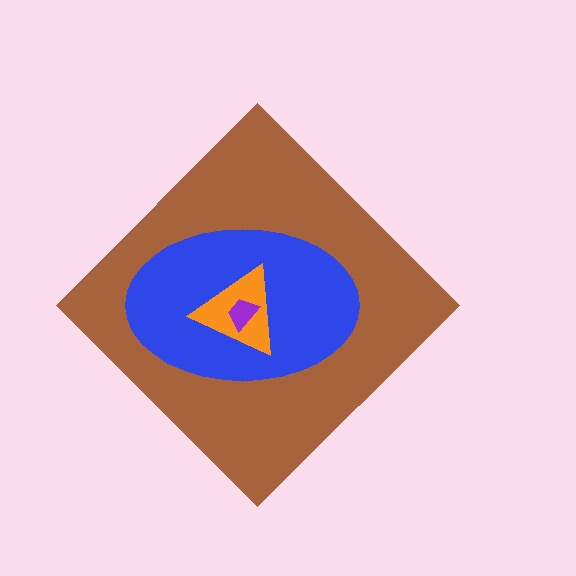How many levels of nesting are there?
4.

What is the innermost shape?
The purple trapezoid.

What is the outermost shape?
The brown diamond.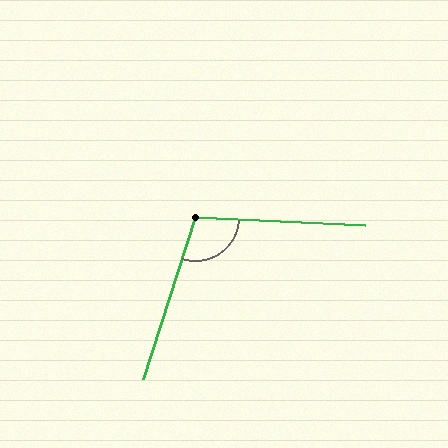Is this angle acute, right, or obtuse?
It is obtuse.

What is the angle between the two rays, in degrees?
Approximately 105 degrees.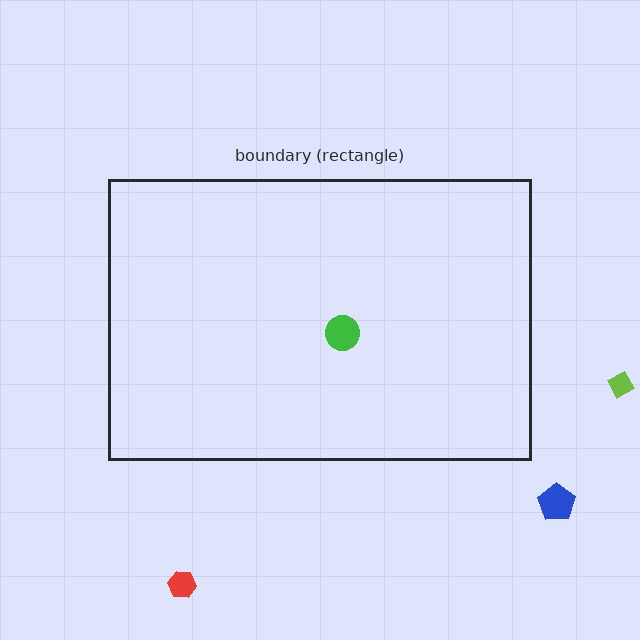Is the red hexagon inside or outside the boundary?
Outside.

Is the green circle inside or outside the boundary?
Inside.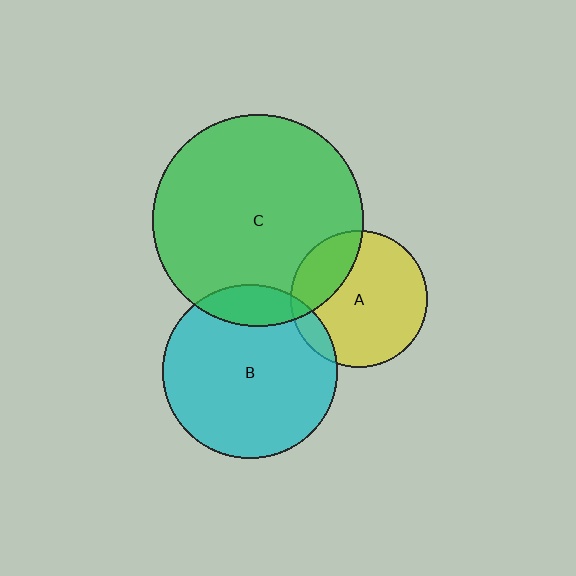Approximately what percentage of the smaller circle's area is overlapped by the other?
Approximately 15%.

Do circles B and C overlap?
Yes.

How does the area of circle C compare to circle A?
Approximately 2.4 times.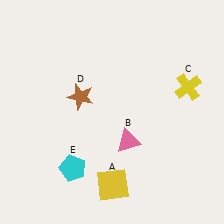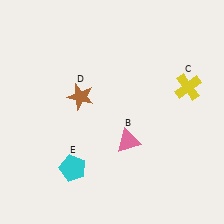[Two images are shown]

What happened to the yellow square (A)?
The yellow square (A) was removed in Image 2. It was in the bottom-right area of Image 1.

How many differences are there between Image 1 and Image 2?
There is 1 difference between the two images.